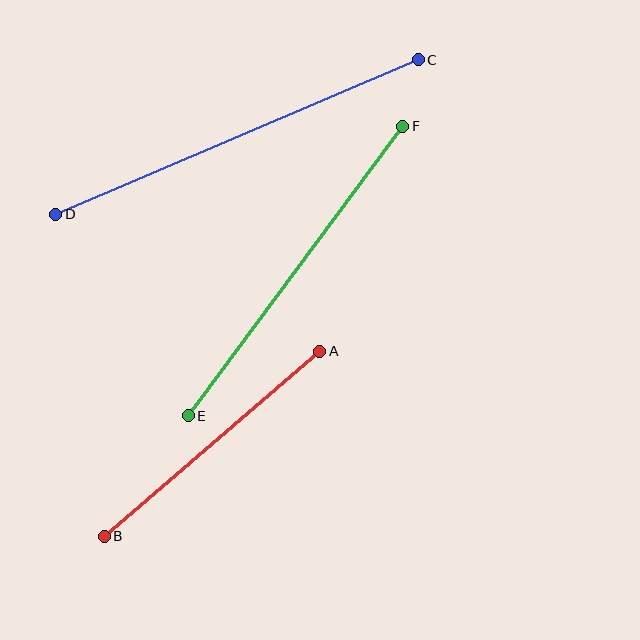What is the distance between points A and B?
The distance is approximately 284 pixels.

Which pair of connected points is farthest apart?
Points C and D are farthest apart.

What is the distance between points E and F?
The distance is approximately 360 pixels.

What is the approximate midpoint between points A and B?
The midpoint is at approximately (212, 444) pixels.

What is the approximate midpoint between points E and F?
The midpoint is at approximately (295, 271) pixels.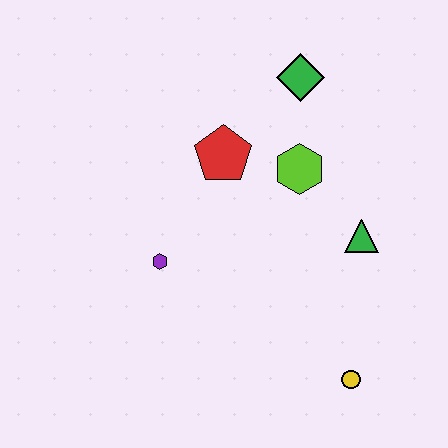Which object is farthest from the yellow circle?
The green diamond is farthest from the yellow circle.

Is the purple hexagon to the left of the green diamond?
Yes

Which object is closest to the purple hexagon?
The red pentagon is closest to the purple hexagon.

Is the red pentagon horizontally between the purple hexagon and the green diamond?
Yes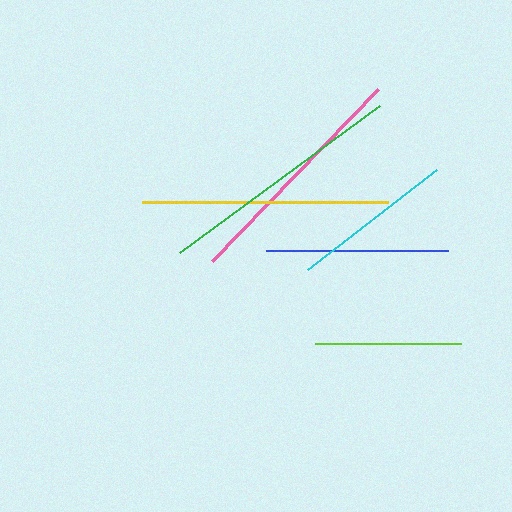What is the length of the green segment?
The green segment is approximately 249 pixels long.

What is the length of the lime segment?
The lime segment is approximately 147 pixels long.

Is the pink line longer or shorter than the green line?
The green line is longer than the pink line.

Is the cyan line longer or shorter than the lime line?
The cyan line is longer than the lime line.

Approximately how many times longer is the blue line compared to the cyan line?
The blue line is approximately 1.1 times the length of the cyan line.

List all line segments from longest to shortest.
From longest to shortest: green, yellow, pink, blue, cyan, lime.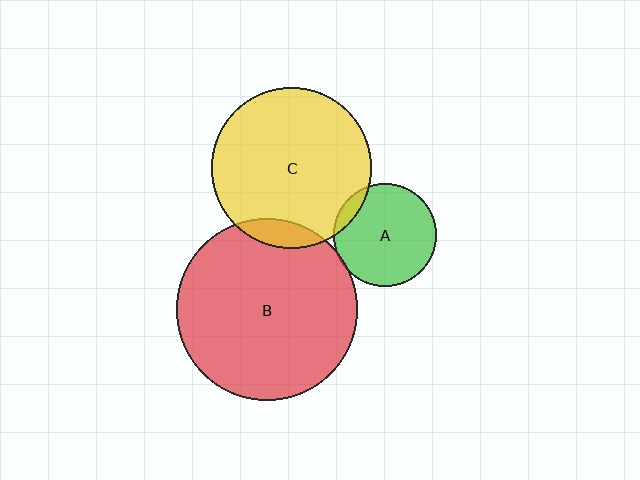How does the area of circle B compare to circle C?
Approximately 1.3 times.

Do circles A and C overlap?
Yes.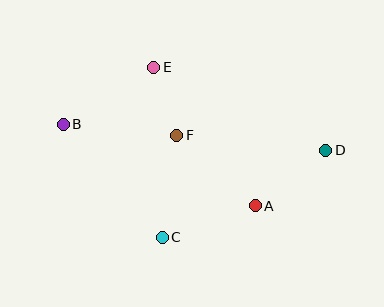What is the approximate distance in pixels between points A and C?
The distance between A and C is approximately 98 pixels.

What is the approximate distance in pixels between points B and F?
The distance between B and F is approximately 114 pixels.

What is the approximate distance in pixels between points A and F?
The distance between A and F is approximately 106 pixels.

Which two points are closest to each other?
Points E and F are closest to each other.